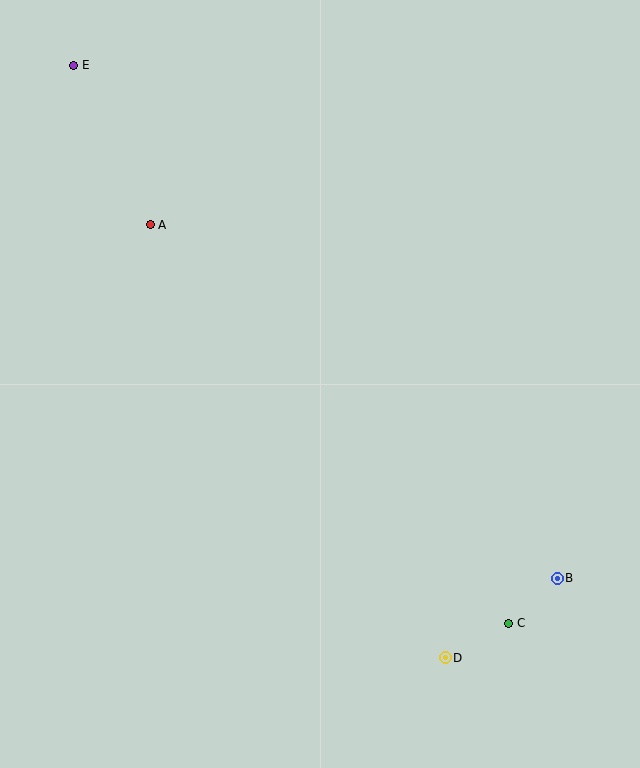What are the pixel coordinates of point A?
Point A is at (150, 225).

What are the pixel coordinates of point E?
Point E is at (74, 65).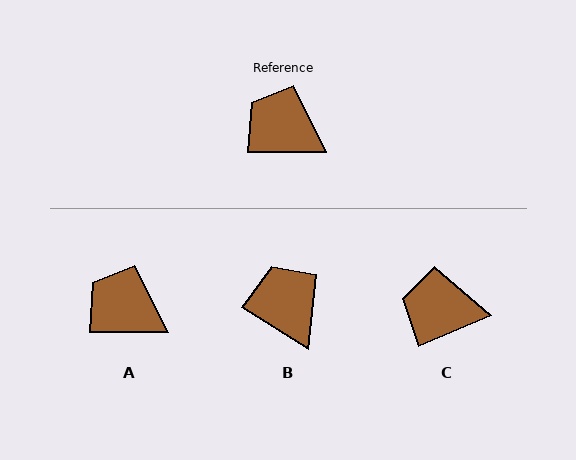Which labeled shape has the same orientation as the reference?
A.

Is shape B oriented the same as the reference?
No, it is off by about 33 degrees.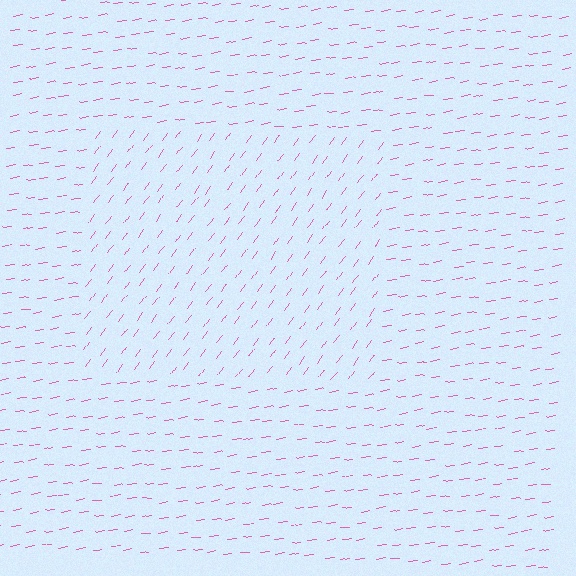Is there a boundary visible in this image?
Yes, there is a texture boundary formed by a change in line orientation.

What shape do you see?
I see a rectangle.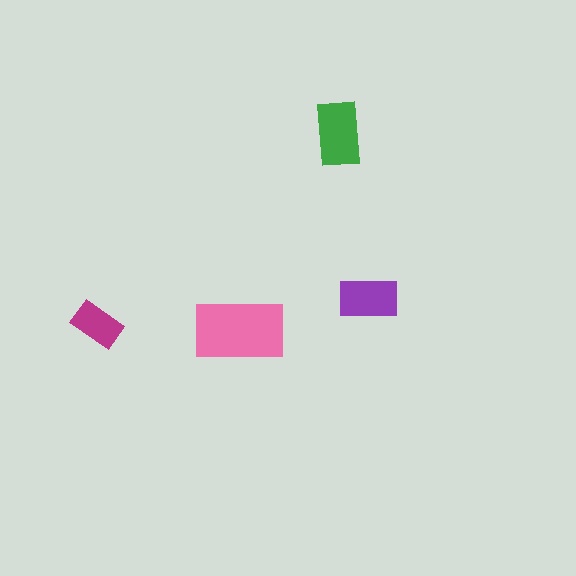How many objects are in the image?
There are 4 objects in the image.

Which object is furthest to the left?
The magenta rectangle is leftmost.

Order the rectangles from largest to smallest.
the pink one, the green one, the purple one, the magenta one.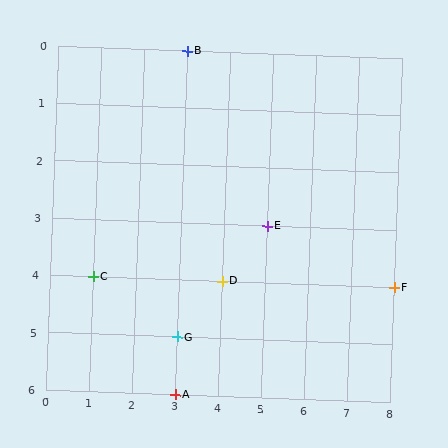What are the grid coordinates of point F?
Point F is at grid coordinates (8, 4).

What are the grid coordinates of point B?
Point B is at grid coordinates (3, 0).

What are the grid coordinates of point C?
Point C is at grid coordinates (1, 4).